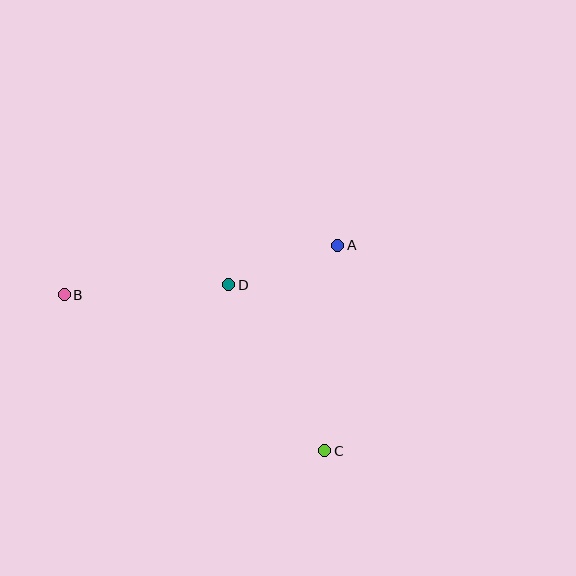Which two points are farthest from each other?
Points B and C are farthest from each other.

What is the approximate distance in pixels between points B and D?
The distance between B and D is approximately 165 pixels.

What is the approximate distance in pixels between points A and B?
The distance between A and B is approximately 278 pixels.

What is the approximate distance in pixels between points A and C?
The distance between A and C is approximately 205 pixels.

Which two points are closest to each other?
Points A and D are closest to each other.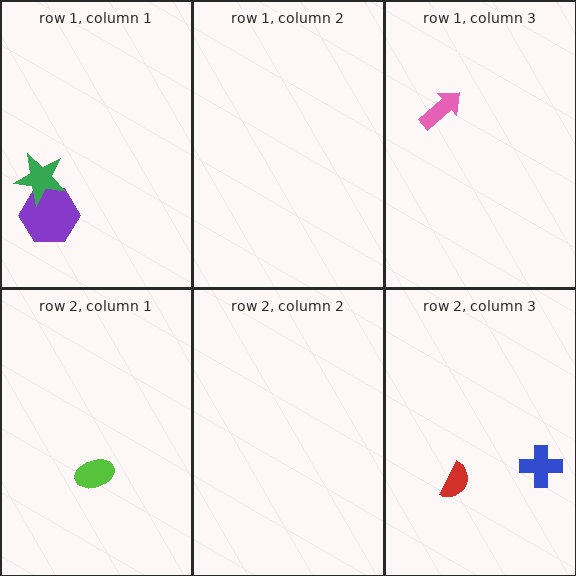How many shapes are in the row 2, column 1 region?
1.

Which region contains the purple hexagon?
The row 1, column 1 region.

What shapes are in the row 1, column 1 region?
The purple hexagon, the green star.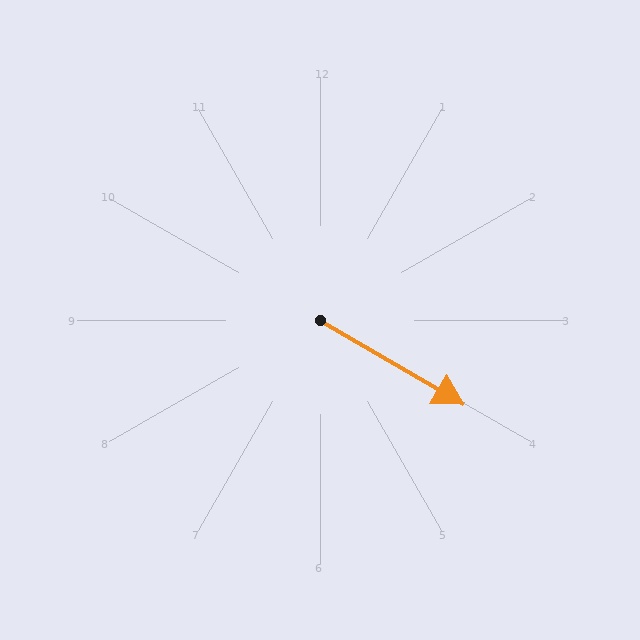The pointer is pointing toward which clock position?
Roughly 4 o'clock.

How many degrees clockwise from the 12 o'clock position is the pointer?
Approximately 120 degrees.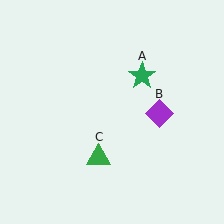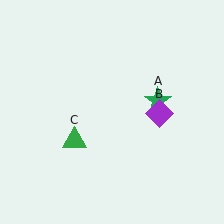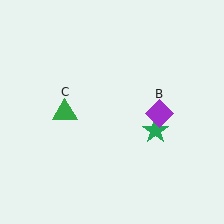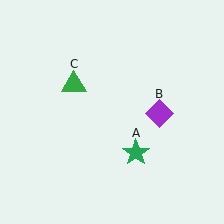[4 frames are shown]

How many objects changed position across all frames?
2 objects changed position: green star (object A), green triangle (object C).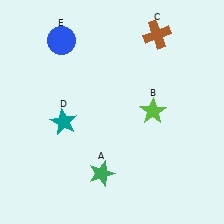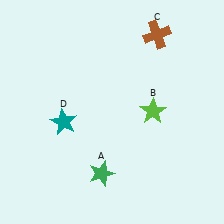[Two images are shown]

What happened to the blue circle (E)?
The blue circle (E) was removed in Image 2. It was in the top-left area of Image 1.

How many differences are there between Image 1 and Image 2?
There is 1 difference between the two images.